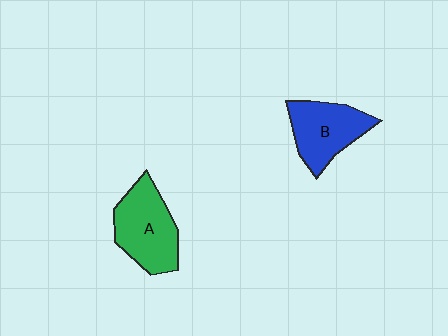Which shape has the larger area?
Shape A (green).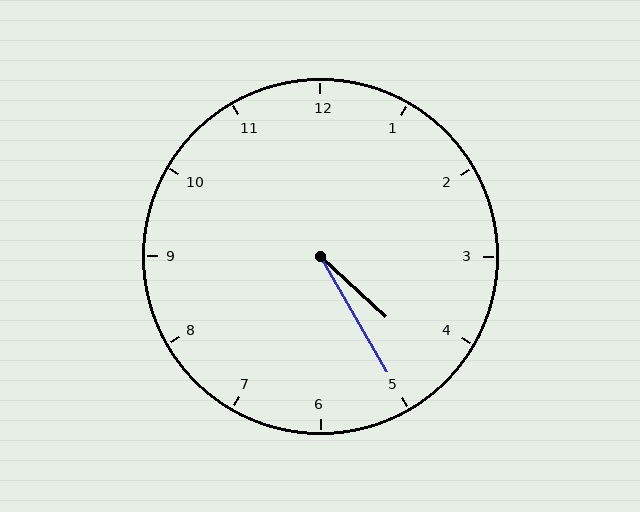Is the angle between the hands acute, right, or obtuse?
It is acute.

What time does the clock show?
4:25.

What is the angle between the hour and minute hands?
Approximately 18 degrees.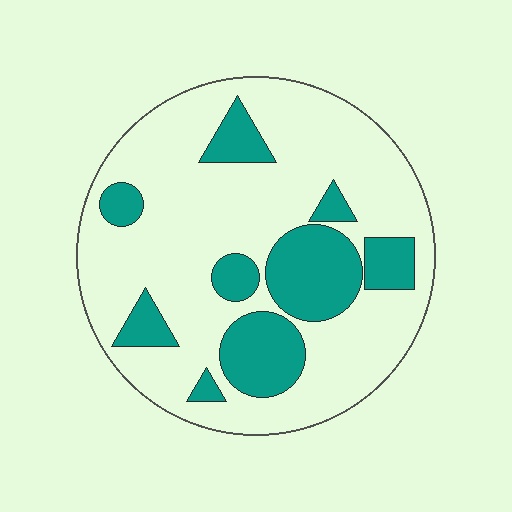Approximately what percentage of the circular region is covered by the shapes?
Approximately 25%.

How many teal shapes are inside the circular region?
9.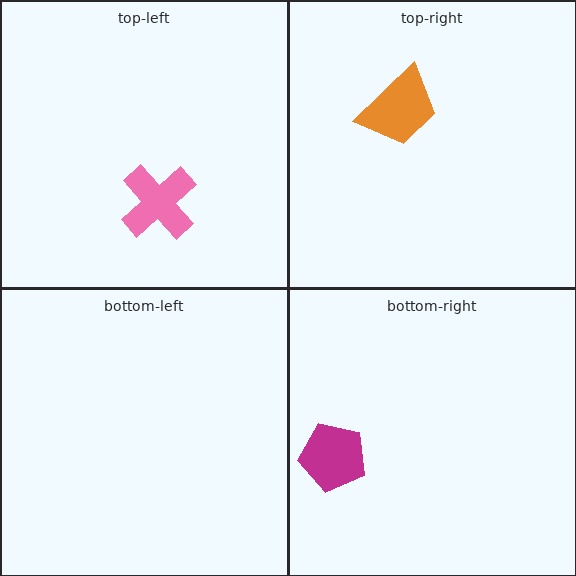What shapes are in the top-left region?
The pink cross.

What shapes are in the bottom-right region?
The magenta pentagon.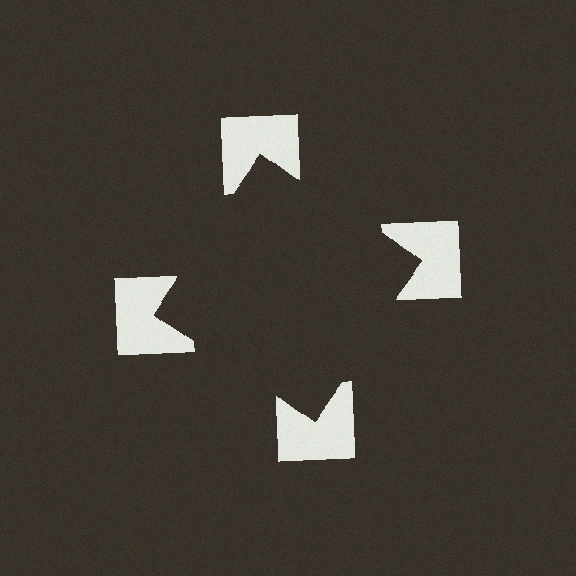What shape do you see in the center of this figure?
An illusory square — its edges are inferred from the aligned wedge cuts in the notched squares, not physically drawn.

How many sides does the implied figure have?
4 sides.